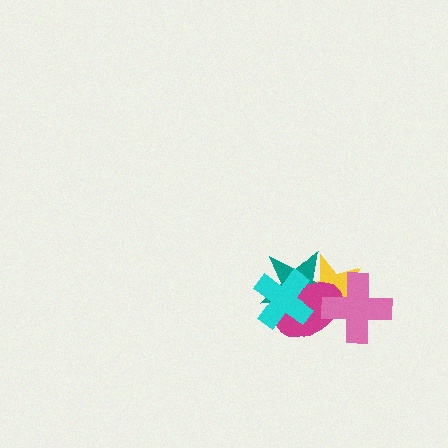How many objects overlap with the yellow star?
4 objects overlap with the yellow star.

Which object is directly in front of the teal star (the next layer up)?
The magenta ellipse is directly in front of the teal star.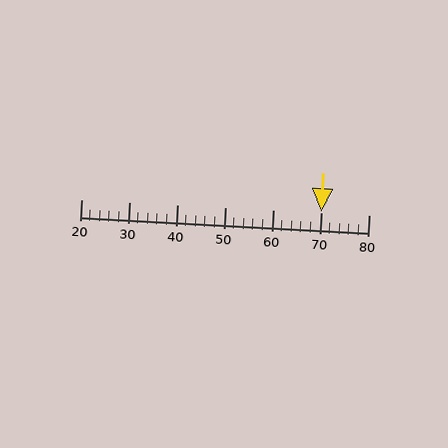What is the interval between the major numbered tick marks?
The major tick marks are spaced 10 units apart.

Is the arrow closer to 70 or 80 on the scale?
The arrow is closer to 70.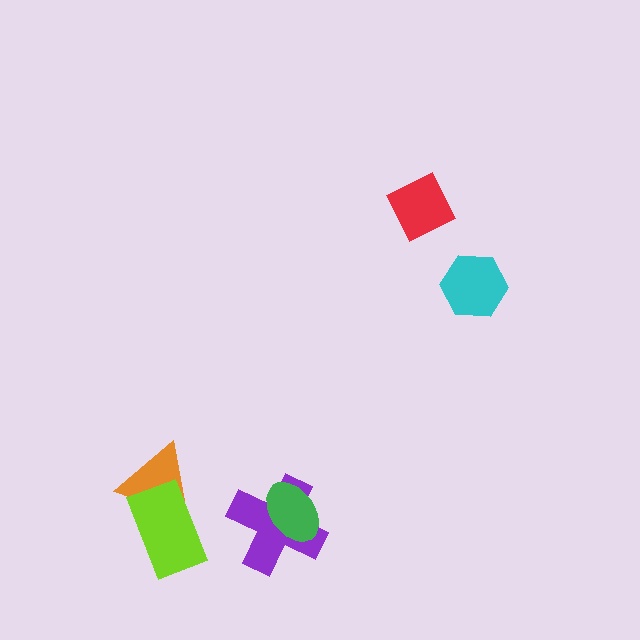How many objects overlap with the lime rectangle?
1 object overlaps with the lime rectangle.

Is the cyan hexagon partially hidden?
No, no other shape covers it.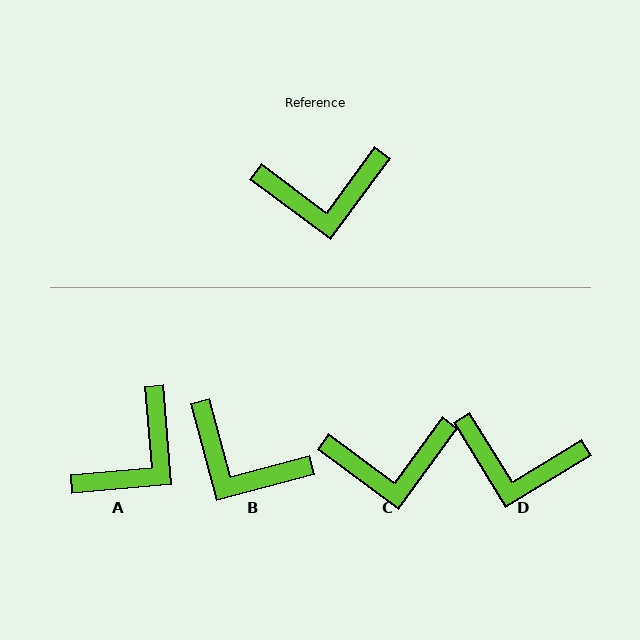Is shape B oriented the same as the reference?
No, it is off by about 39 degrees.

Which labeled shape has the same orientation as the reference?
C.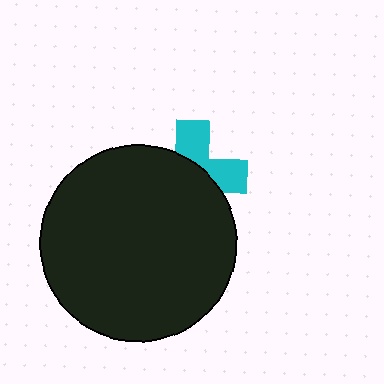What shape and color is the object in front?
The object in front is a black circle.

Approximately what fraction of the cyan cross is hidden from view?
Roughly 60% of the cyan cross is hidden behind the black circle.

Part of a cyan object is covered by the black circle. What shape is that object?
It is a cross.